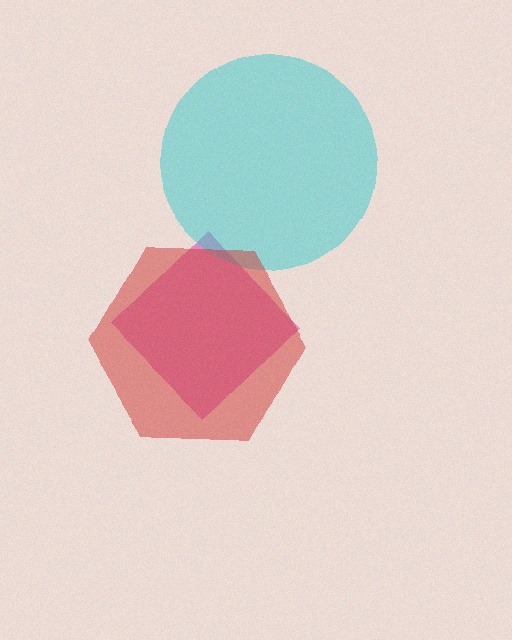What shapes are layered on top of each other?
The layered shapes are: a pink diamond, a cyan circle, a red hexagon.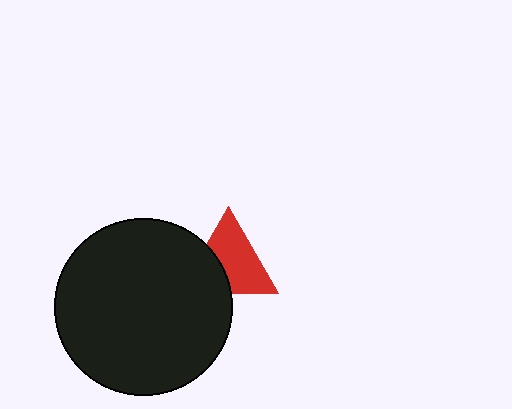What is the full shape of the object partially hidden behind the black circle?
The partially hidden object is a red triangle.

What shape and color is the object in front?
The object in front is a black circle.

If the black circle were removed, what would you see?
You would see the complete red triangle.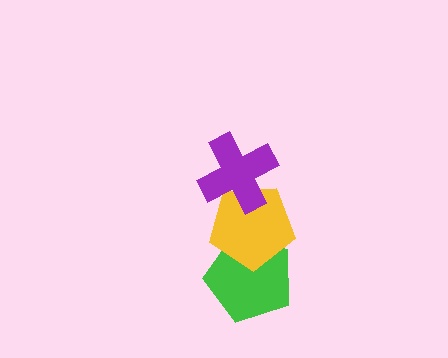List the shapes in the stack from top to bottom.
From top to bottom: the purple cross, the yellow pentagon, the green pentagon.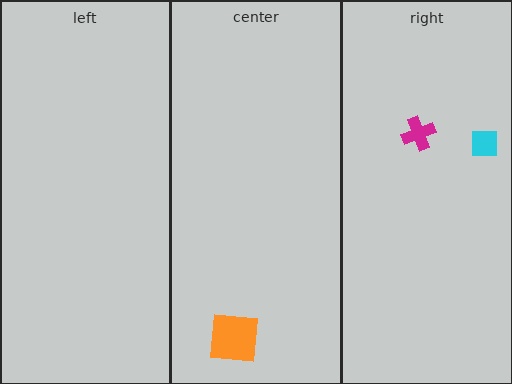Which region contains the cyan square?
The right region.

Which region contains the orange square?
The center region.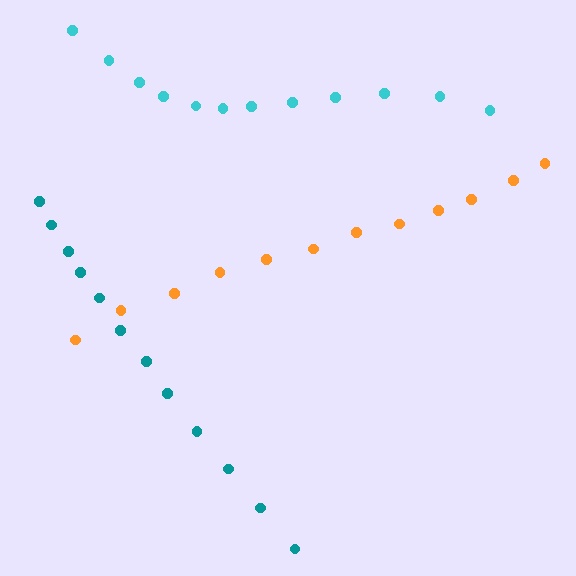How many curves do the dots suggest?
There are 3 distinct paths.